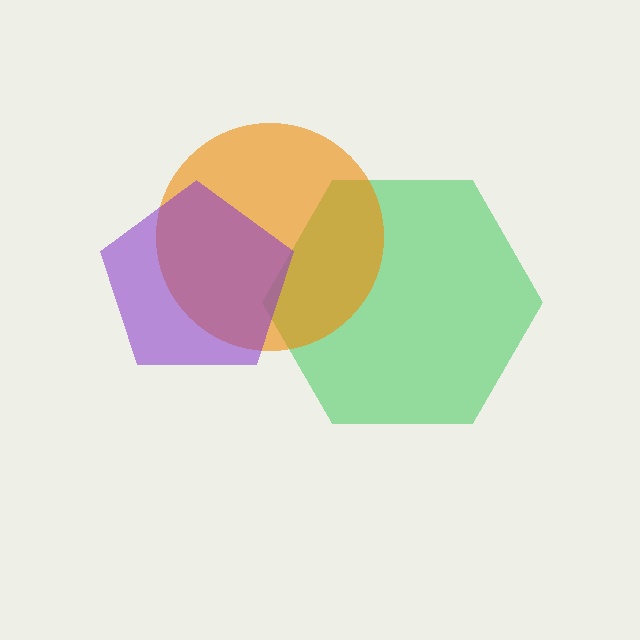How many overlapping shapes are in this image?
There are 3 overlapping shapes in the image.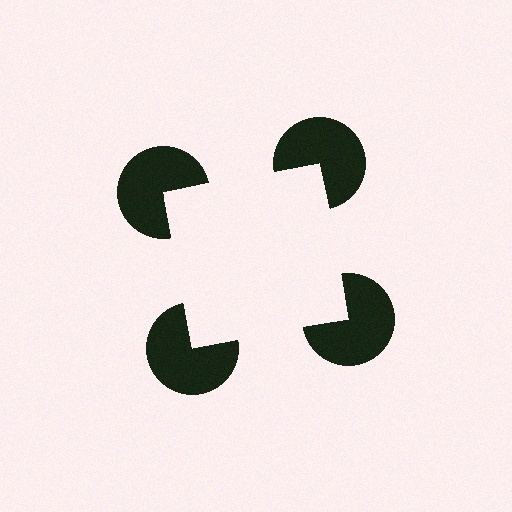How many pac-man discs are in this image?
There are 4 — one at each vertex of the illusory square.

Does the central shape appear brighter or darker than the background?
It typically appears slightly brighter than the background, even though no actual brightness change is drawn.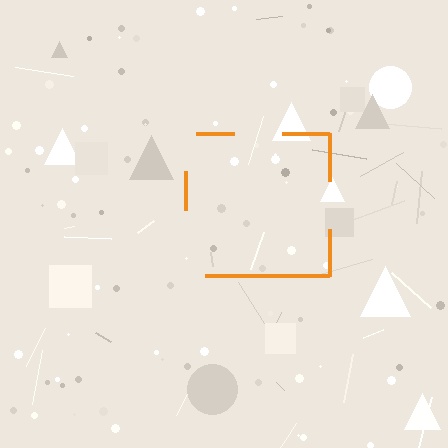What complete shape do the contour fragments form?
The contour fragments form a square.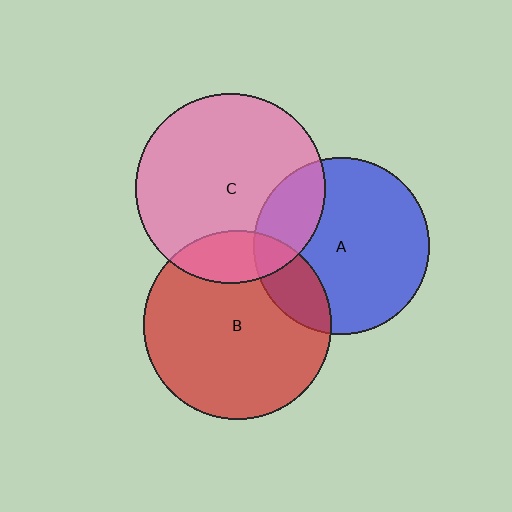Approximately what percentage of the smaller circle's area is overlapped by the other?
Approximately 15%.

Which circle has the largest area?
Circle C (pink).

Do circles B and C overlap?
Yes.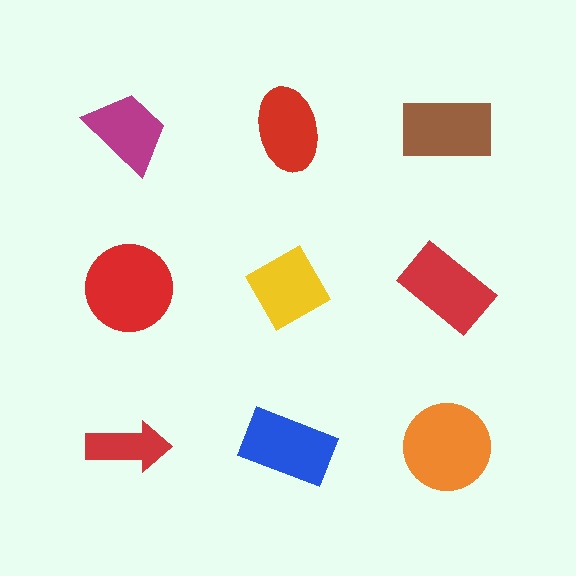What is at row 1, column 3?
A brown rectangle.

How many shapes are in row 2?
3 shapes.